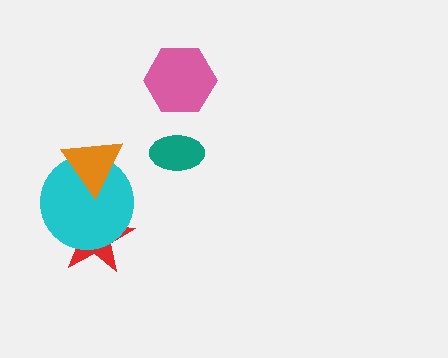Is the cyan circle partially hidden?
Yes, it is partially covered by another shape.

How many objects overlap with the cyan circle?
2 objects overlap with the cyan circle.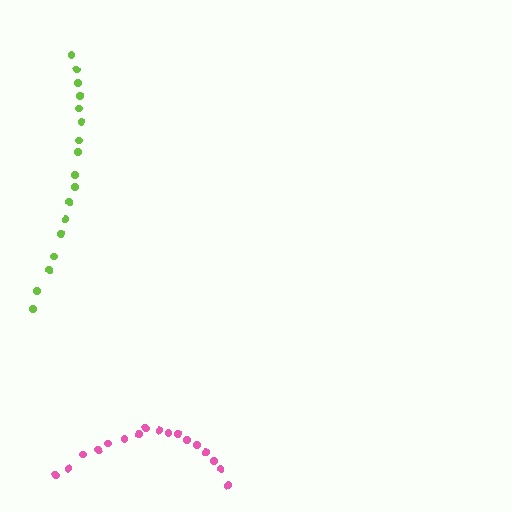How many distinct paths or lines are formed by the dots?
There are 2 distinct paths.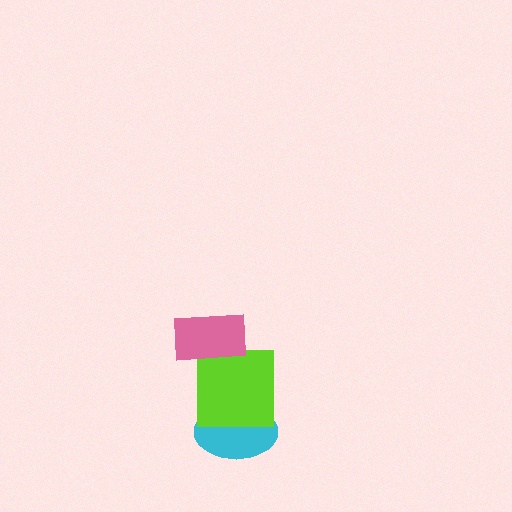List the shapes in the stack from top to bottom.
From top to bottom: the pink rectangle, the lime square, the cyan ellipse.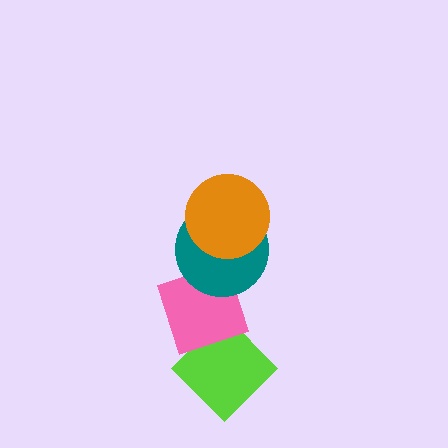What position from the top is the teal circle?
The teal circle is 2nd from the top.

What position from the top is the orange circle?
The orange circle is 1st from the top.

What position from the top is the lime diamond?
The lime diamond is 4th from the top.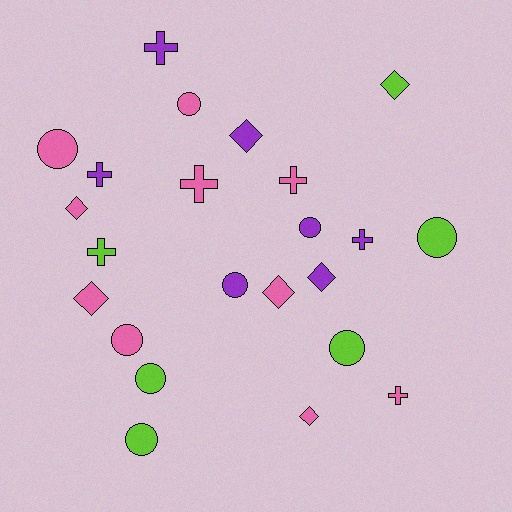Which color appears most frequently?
Pink, with 10 objects.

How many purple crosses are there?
There are 3 purple crosses.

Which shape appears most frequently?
Circle, with 9 objects.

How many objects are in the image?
There are 23 objects.